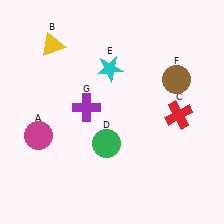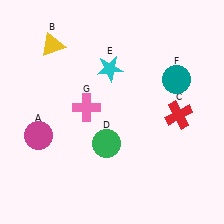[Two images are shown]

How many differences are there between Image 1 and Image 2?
There are 2 differences between the two images.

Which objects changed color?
F changed from brown to teal. G changed from purple to pink.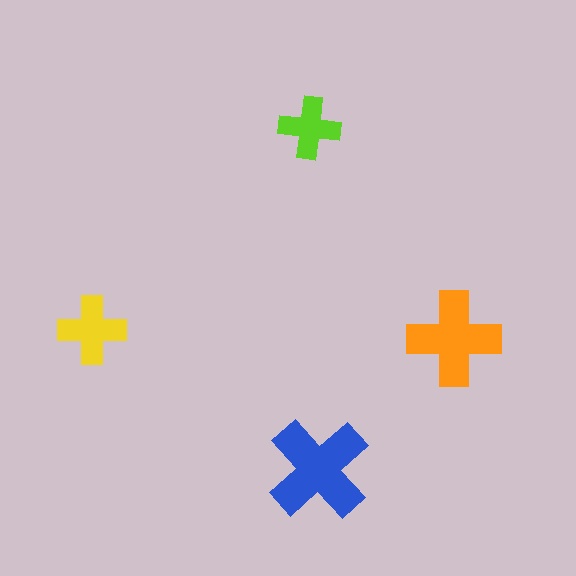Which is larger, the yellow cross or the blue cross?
The blue one.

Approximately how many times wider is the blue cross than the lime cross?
About 1.5 times wider.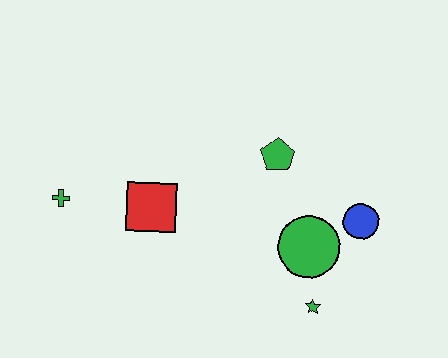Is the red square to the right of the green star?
No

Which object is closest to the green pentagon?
The green circle is closest to the green pentagon.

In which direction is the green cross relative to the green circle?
The green cross is to the left of the green circle.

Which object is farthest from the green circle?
The green cross is farthest from the green circle.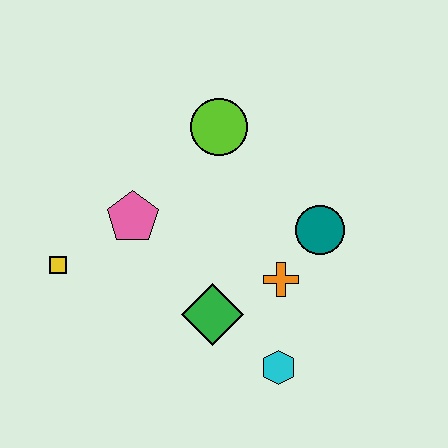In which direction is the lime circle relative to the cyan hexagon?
The lime circle is above the cyan hexagon.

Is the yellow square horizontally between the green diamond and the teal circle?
No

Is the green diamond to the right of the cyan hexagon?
No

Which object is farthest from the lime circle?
The cyan hexagon is farthest from the lime circle.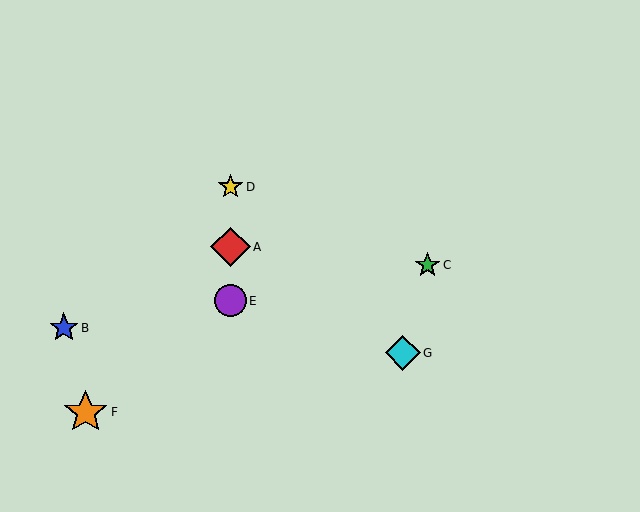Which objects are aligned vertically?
Objects A, D, E are aligned vertically.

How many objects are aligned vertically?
3 objects (A, D, E) are aligned vertically.